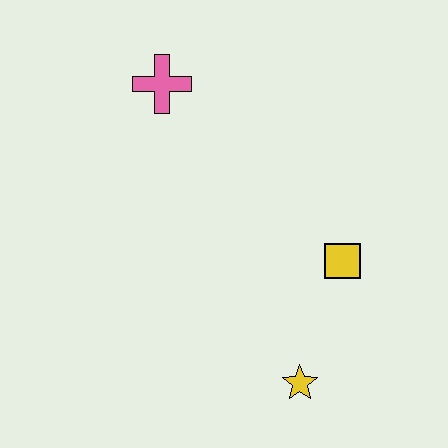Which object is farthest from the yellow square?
The pink cross is farthest from the yellow square.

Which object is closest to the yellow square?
The yellow star is closest to the yellow square.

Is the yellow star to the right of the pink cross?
Yes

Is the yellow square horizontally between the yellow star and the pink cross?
No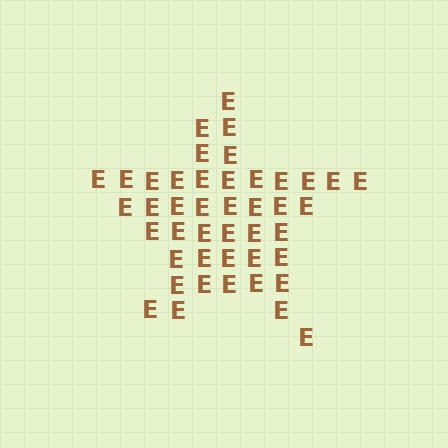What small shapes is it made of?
It is made of small letter E's.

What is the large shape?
The large shape is a star.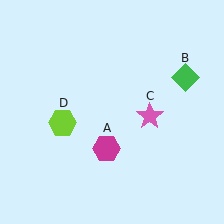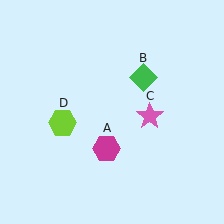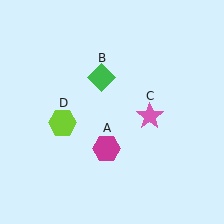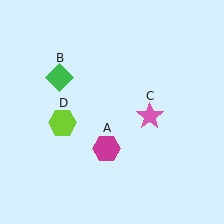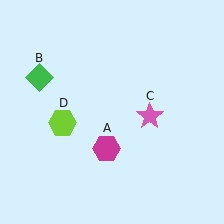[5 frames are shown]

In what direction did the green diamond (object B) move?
The green diamond (object B) moved left.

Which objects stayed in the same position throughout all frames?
Magenta hexagon (object A) and pink star (object C) and lime hexagon (object D) remained stationary.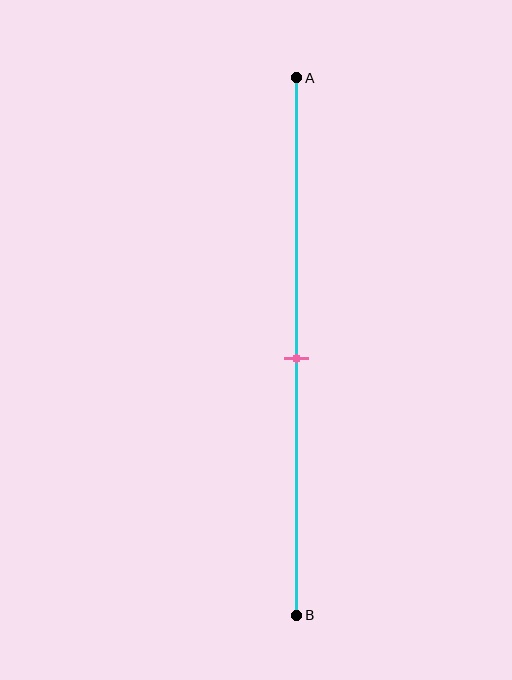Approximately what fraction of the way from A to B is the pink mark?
The pink mark is approximately 50% of the way from A to B.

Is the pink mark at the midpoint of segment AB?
Yes, the mark is approximately at the midpoint.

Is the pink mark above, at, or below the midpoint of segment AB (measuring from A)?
The pink mark is approximately at the midpoint of segment AB.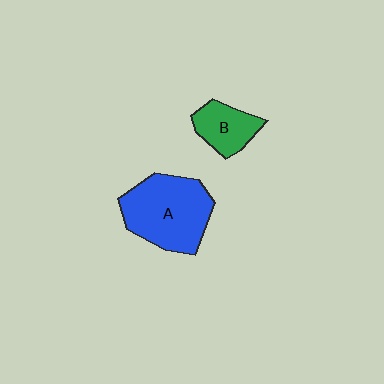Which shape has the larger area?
Shape A (blue).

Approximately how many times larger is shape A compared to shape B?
Approximately 2.1 times.